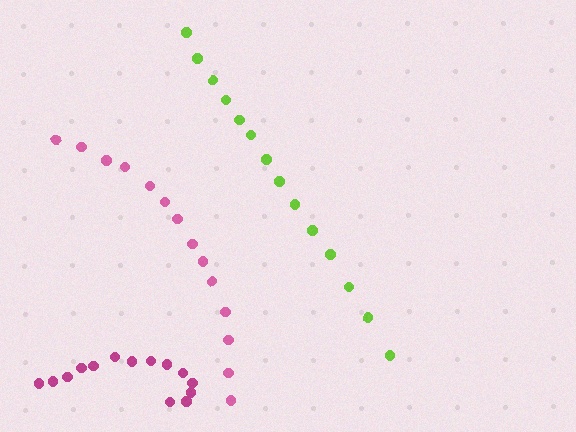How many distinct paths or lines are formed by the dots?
There are 3 distinct paths.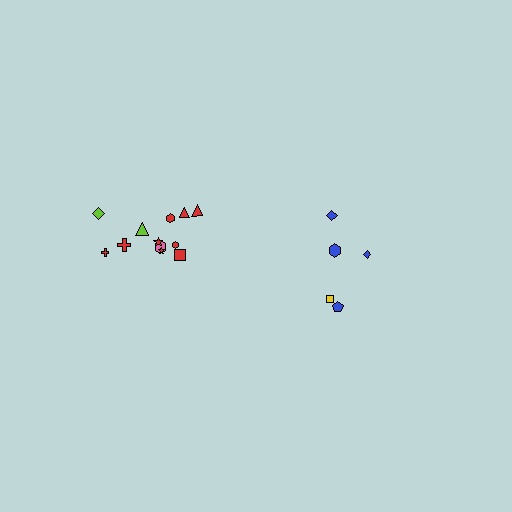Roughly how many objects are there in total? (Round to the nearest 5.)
Roughly 15 objects in total.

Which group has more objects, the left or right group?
The left group.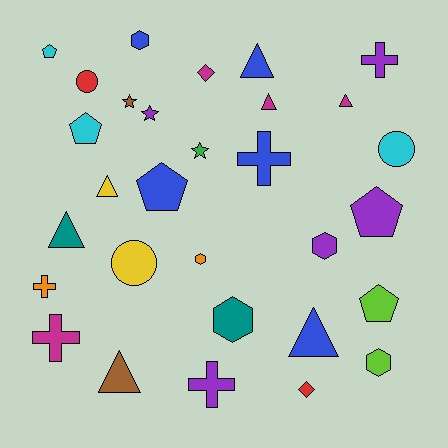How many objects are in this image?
There are 30 objects.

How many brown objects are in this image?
There are 2 brown objects.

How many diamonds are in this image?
There are 2 diamonds.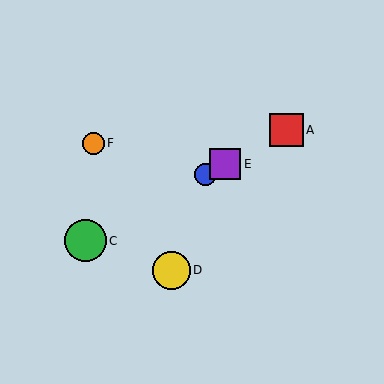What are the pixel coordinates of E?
Object E is at (225, 164).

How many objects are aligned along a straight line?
4 objects (A, B, C, E) are aligned along a straight line.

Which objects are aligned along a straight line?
Objects A, B, C, E are aligned along a straight line.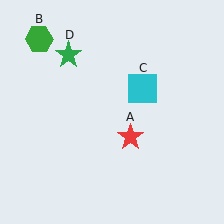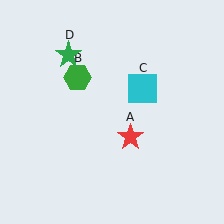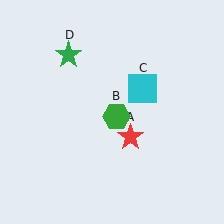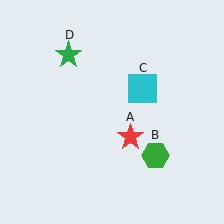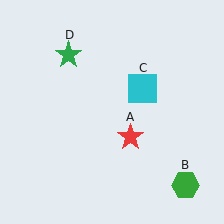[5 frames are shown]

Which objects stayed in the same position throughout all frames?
Red star (object A) and cyan square (object C) and green star (object D) remained stationary.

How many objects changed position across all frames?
1 object changed position: green hexagon (object B).